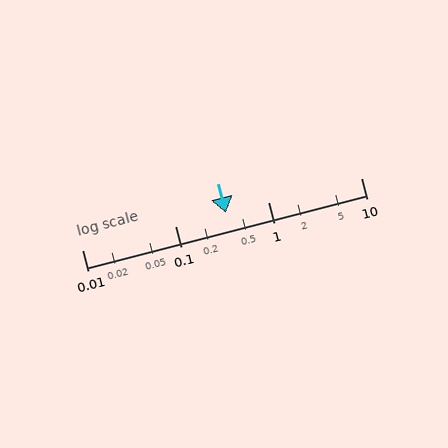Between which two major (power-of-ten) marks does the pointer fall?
The pointer is between 0.1 and 1.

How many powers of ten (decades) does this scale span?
The scale spans 3 decades, from 0.01 to 10.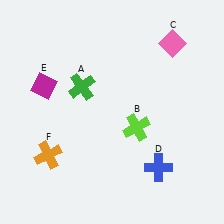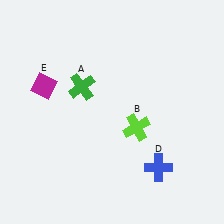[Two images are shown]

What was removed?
The orange cross (F), the pink diamond (C) were removed in Image 2.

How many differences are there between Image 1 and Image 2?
There are 2 differences between the two images.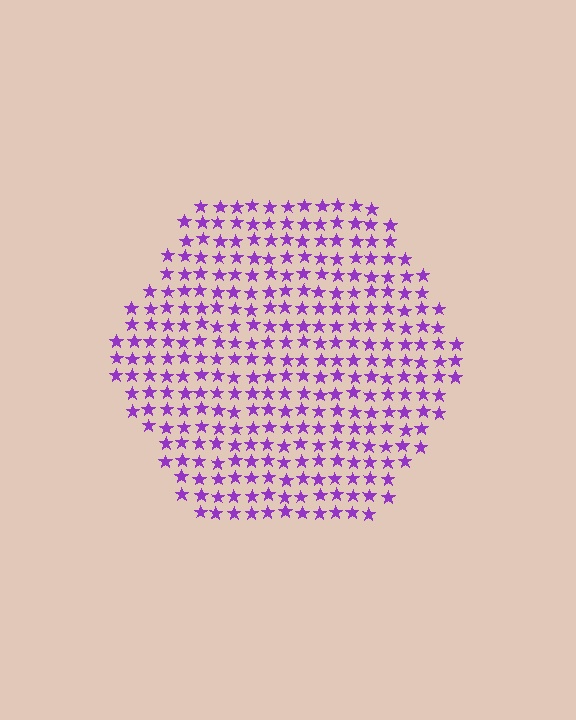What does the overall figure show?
The overall figure shows a hexagon.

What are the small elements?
The small elements are stars.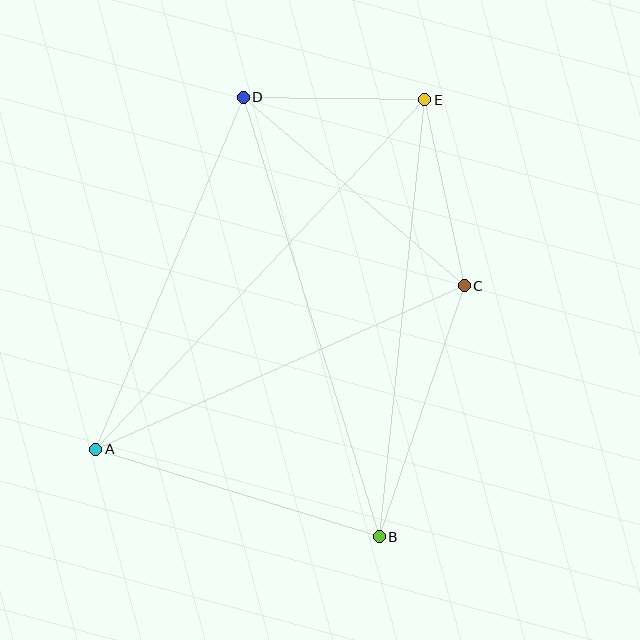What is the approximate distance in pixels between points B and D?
The distance between B and D is approximately 460 pixels.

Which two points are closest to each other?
Points D and E are closest to each other.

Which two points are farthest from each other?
Points A and E are farthest from each other.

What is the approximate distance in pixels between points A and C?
The distance between A and C is approximately 403 pixels.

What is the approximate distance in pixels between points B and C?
The distance between B and C is approximately 265 pixels.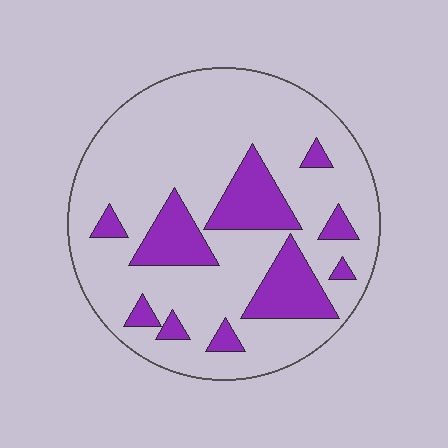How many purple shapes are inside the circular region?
10.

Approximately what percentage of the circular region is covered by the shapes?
Approximately 20%.